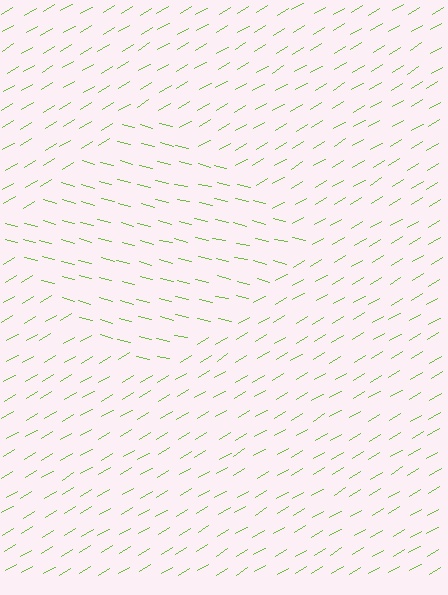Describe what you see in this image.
The image is filled with small lime line segments. A diamond region in the image has lines oriented differently from the surrounding lines, creating a visible texture boundary.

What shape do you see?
I see a diamond.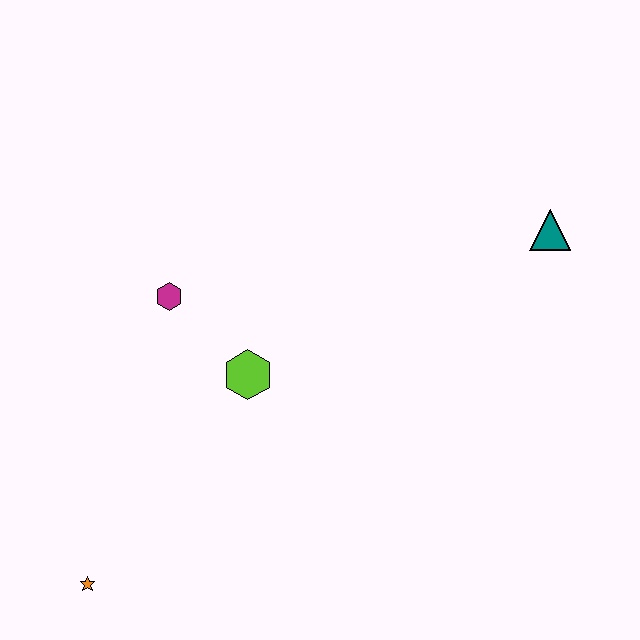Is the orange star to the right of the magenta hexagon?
No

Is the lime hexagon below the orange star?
No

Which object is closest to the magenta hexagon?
The lime hexagon is closest to the magenta hexagon.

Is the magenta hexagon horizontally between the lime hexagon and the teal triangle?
No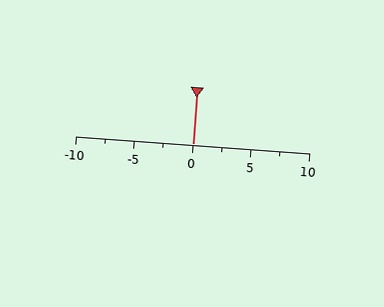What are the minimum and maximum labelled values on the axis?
The axis runs from -10 to 10.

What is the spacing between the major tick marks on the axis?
The major ticks are spaced 5 apart.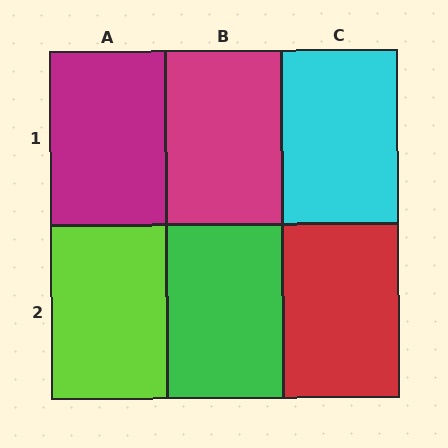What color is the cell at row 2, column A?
Lime.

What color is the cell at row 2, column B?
Green.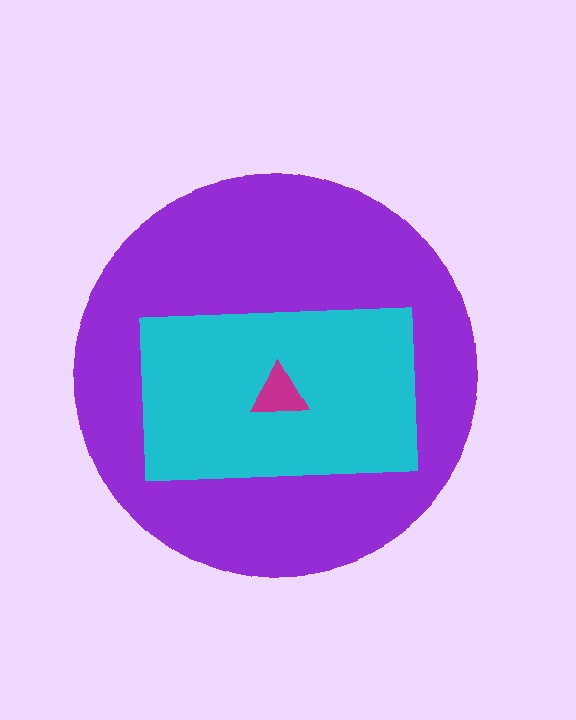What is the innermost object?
The magenta triangle.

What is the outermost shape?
The purple circle.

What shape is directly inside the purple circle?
The cyan rectangle.